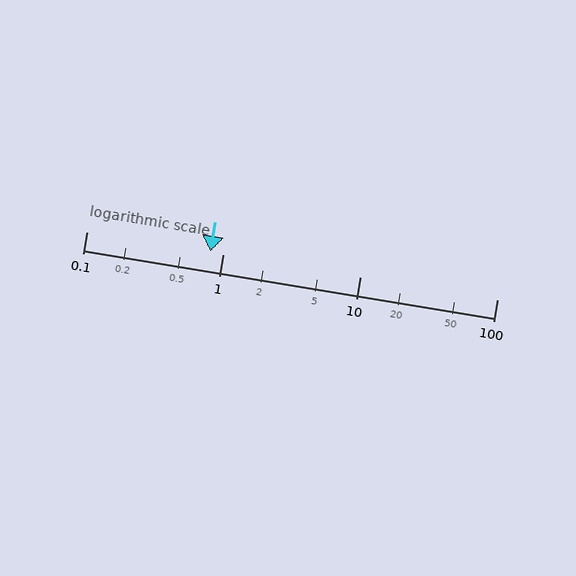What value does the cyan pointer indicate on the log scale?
The pointer indicates approximately 0.81.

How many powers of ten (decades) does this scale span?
The scale spans 3 decades, from 0.1 to 100.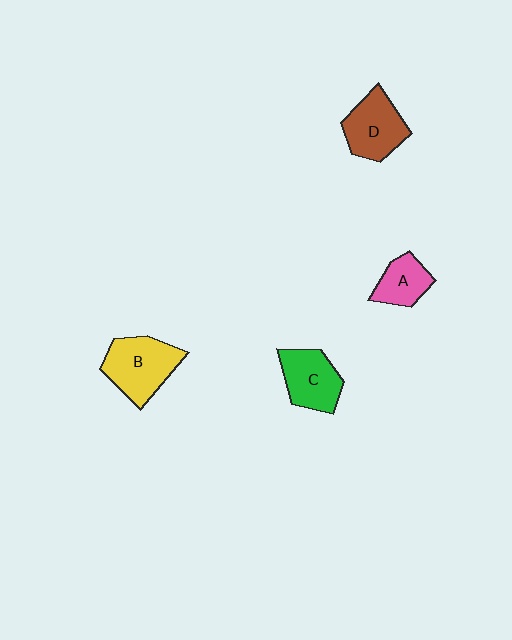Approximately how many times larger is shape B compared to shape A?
Approximately 1.7 times.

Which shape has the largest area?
Shape B (yellow).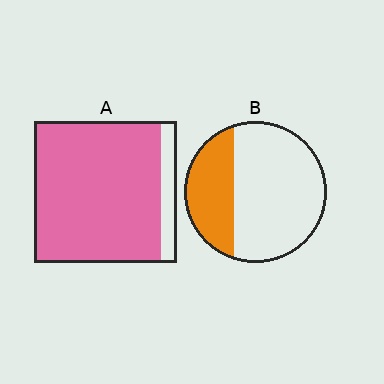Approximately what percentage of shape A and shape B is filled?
A is approximately 90% and B is approximately 30%.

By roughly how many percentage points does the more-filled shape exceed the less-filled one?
By roughly 60 percentage points (A over B).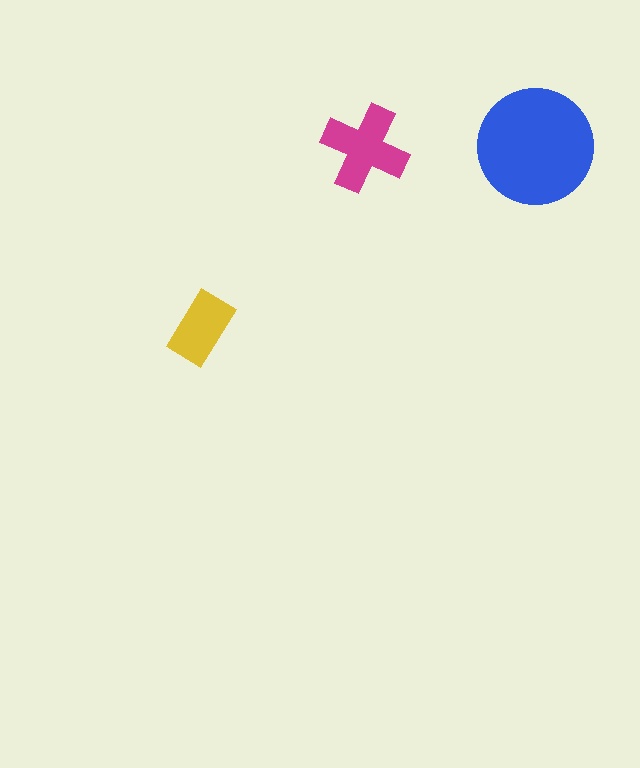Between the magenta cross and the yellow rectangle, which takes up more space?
The magenta cross.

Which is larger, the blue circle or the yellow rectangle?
The blue circle.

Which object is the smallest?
The yellow rectangle.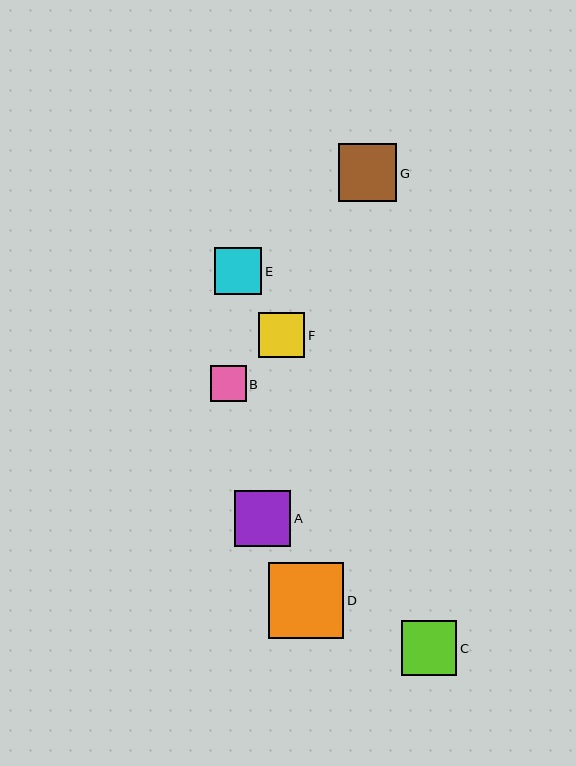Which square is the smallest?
Square B is the smallest with a size of approximately 36 pixels.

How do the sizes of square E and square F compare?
Square E and square F are approximately the same size.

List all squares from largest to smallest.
From largest to smallest: D, G, A, C, E, F, B.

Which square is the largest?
Square D is the largest with a size of approximately 76 pixels.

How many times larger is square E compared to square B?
Square E is approximately 1.3 times the size of square B.